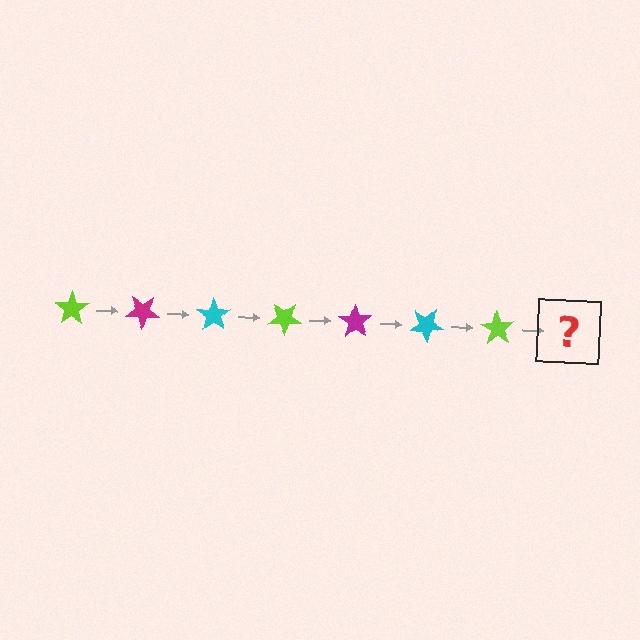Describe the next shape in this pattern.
It should be a magenta star, rotated 245 degrees from the start.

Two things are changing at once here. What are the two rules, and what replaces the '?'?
The two rules are that it rotates 35 degrees each step and the color cycles through lime, magenta, and cyan. The '?' should be a magenta star, rotated 245 degrees from the start.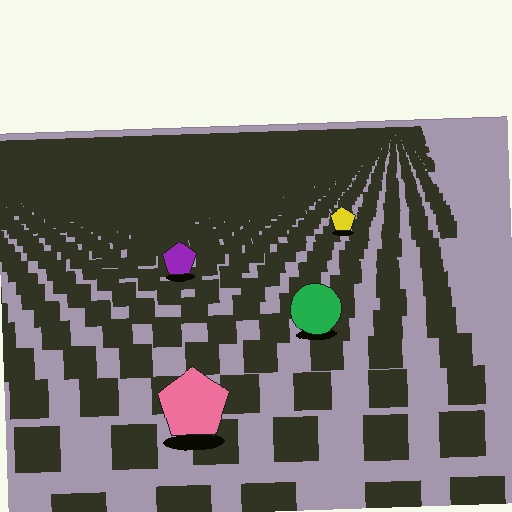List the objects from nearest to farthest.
From nearest to farthest: the pink pentagon, the green circle, the purple pentagon, the yellow pentagon.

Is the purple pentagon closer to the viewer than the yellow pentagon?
Yes. The purple pentagon is closer — you can tell from the texture gradient: the ground texture is coarser near it.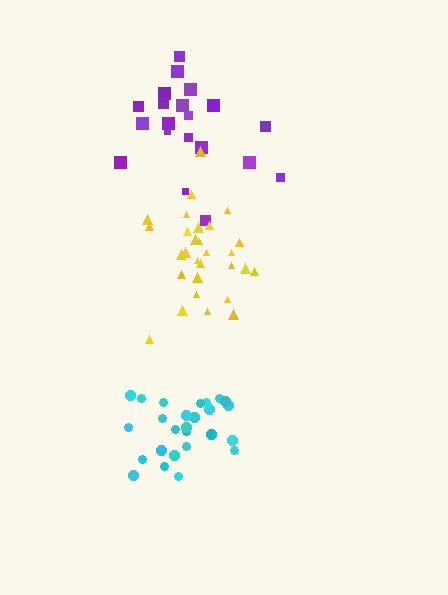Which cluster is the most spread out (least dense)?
Purple.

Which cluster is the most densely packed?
Cyan.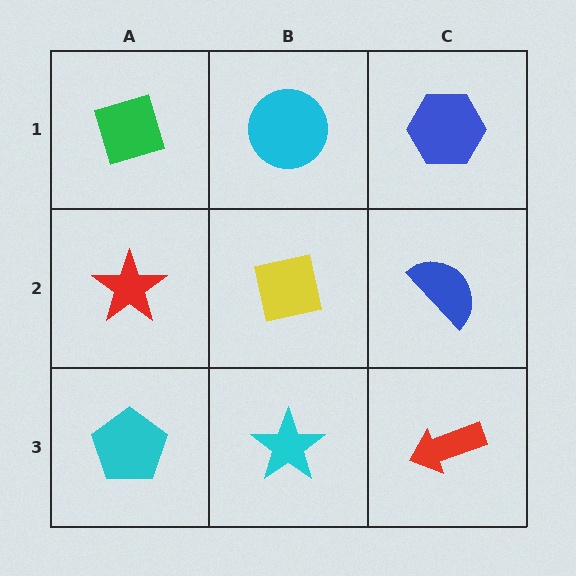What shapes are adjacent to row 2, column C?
A blue hexagon (row 1, column C), a red arrow (row 3, column C), a yellow square (row 2, column B).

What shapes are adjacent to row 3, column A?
A red star (row 2, column A), a cyan star (row 3, column B).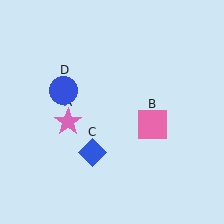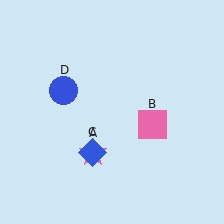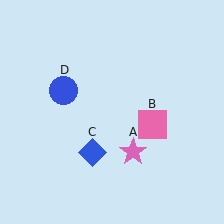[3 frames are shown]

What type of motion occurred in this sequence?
The pink star (object A) rotated counterclockwise around the center of the scene.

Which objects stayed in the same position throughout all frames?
Pink square (object B) and blue diamond (object C) and blue circle (object D) remained stationary.